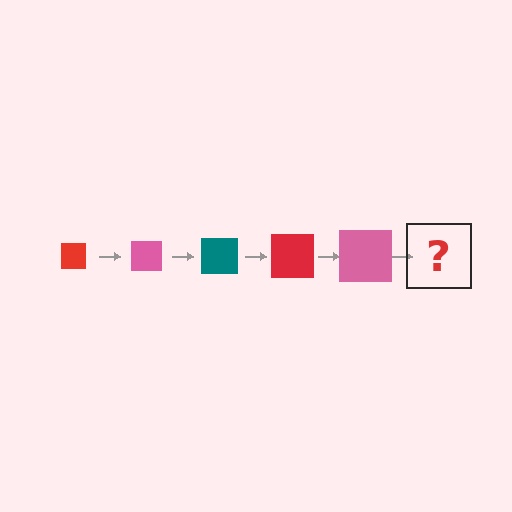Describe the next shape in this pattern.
It should be a teal square, larger than the previous one.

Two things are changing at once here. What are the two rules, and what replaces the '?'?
The two rules are that the square grows larger each step and the color cycles through red, pink, and teal. The '?' should be a teal square, larger than the previous one.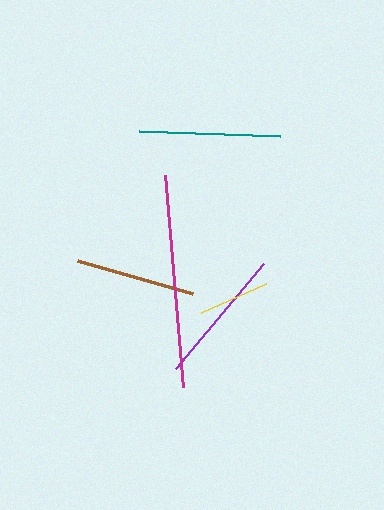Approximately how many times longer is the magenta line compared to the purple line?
The magenta line is approximately 1.6 times the length of the purple line.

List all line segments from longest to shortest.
From longest to shortest: magenta, teal, purple, brown, yellow.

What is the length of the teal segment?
The teal segment is approximately 140 pixels long.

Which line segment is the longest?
The magenta line is the longest at approximately 212 pixels.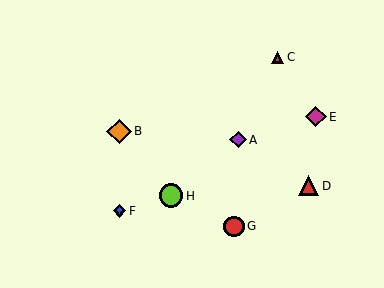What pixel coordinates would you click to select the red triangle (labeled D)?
Click at (309, 186) to select the red triangle D.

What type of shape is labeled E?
Shape E is a magenta diamond.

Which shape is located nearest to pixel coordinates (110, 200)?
The blue diamond (labeled F) at (120, 211) is nearest to that location.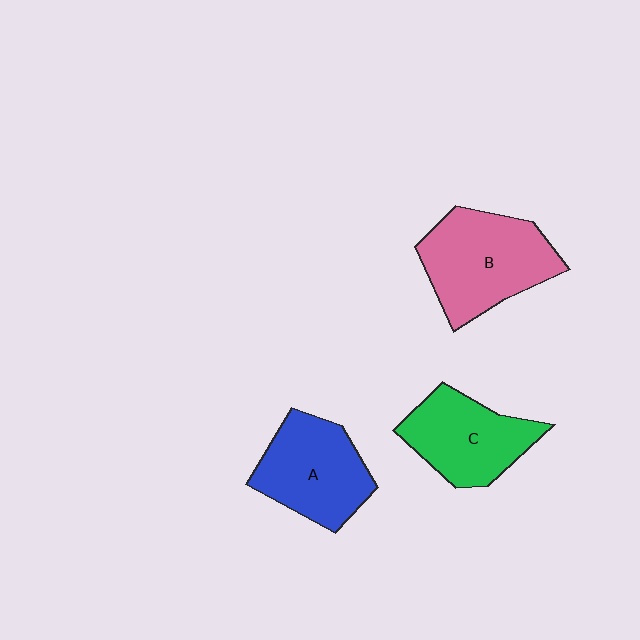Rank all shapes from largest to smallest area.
From largest to smallest: B (pink), A (blue), C (green).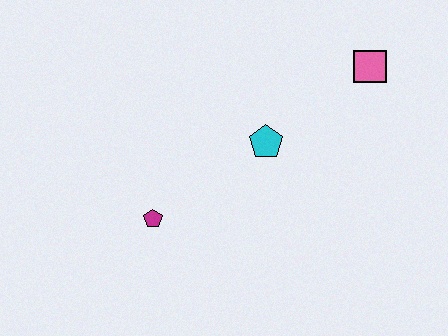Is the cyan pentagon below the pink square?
Yes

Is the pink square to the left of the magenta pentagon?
No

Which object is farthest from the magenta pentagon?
The pink square is farthest from the magenta pentagon.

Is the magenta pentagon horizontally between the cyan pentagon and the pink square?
No